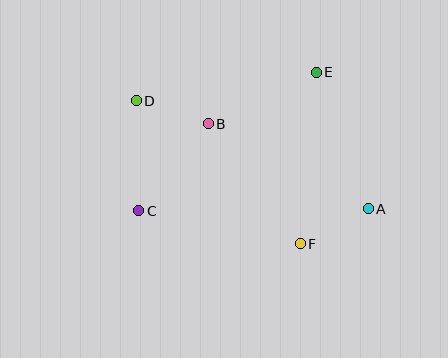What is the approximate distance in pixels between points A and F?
The distance between A and F is approximately 76 pixels.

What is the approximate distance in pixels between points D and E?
The distance between D and E is approximately 182 pixels.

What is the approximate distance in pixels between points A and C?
The distance between A and C is approximately 229 pixels.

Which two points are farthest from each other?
Points A and D are farthest from each other.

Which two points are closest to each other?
Points B and D are closest to each other.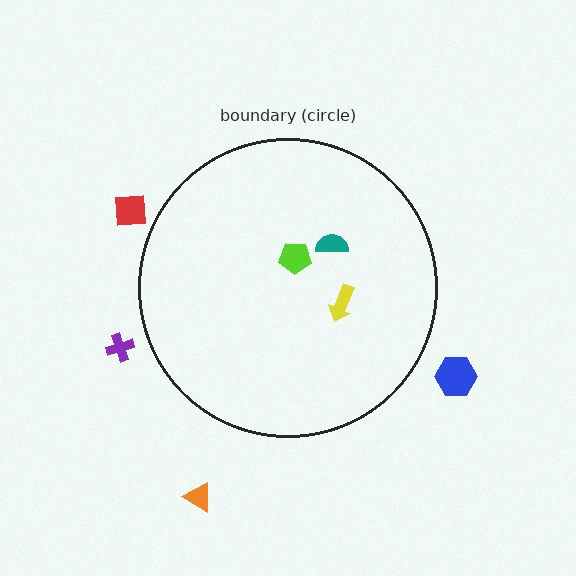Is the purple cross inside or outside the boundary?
Outside.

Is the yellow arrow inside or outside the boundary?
Inside.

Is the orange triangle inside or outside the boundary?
Outside.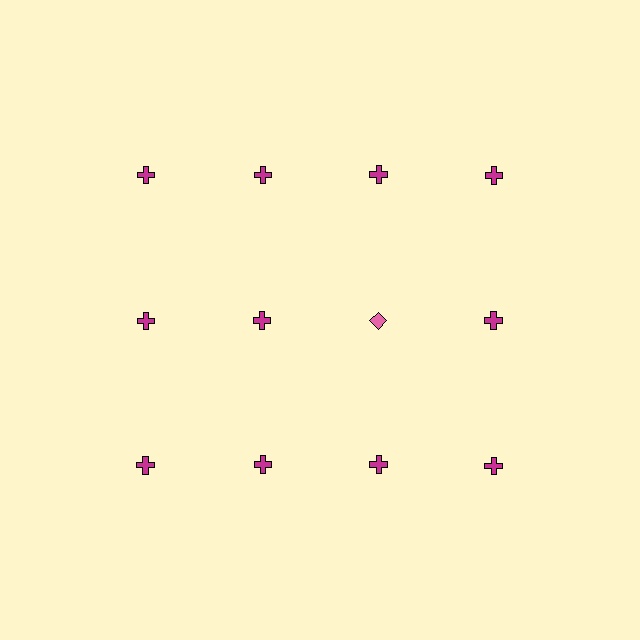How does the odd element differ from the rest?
It differs in both color (pink instead of magenta) and shape (diamond instead of cross).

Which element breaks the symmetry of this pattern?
The pink diamond in the second row, center column breaks the symmetry. All other shapes are magenta crosses.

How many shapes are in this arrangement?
There are 12 shapes arranged in a grid pattern.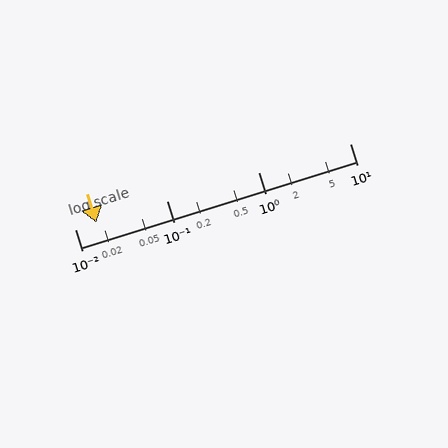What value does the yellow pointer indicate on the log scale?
The pointer indicates approximately 0.017.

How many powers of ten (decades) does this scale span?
The scale spans 3 decades, from 0.01 to 10.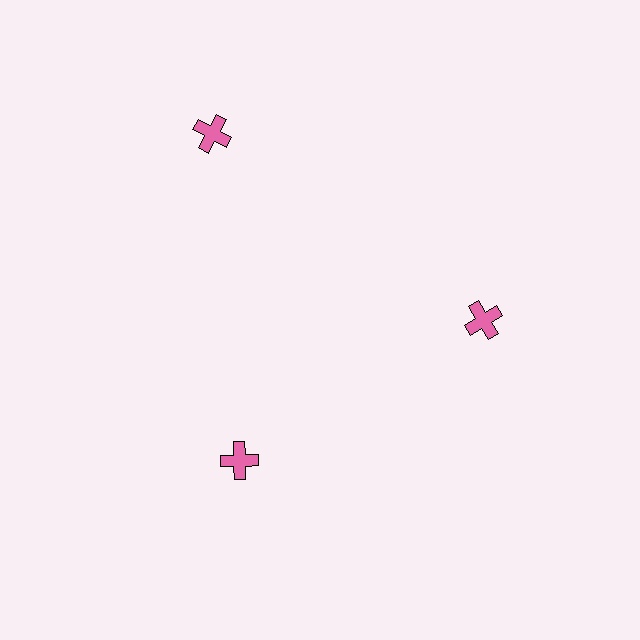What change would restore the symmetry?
The symmetry would be restored by moving it inward, back onto the ring so that all 3 crosses sit at equal angles and equal distance from the center.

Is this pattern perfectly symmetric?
No. The 3 pink crosses are arranged in a ring, but one element near the 11 o'clock position is pushed outward from the center, breaking the 3-fold rotational symmetry.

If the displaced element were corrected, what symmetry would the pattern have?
It would have 3-fold rotational symmetry — the pattern would map onto itself every 120 degrees.